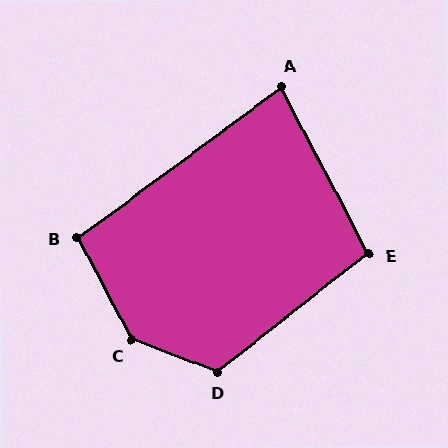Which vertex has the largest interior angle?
C, at approximately 139 degrees.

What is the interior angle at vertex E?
Approximately 100 degrees (obtuse).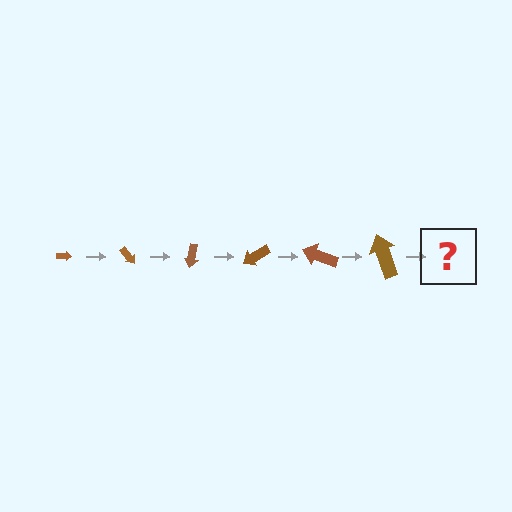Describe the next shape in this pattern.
It should be an arrow, larger than the previous one and rotated 300 degrees from the start.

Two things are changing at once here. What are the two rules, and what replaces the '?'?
The two rules are that the arrow grows larger each step and it rotates 50 degrees each step. The '?' should be an arrow, larger than the previous one and rotated 300 degrees from the start.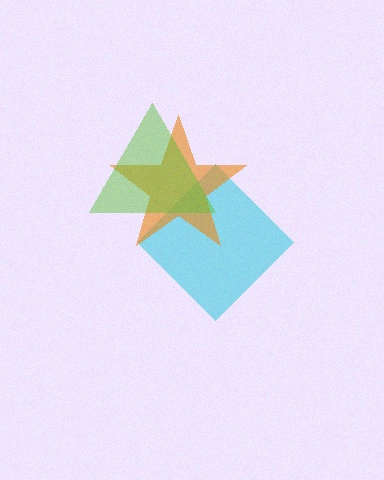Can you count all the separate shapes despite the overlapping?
Yes, there are 3 separate shapes.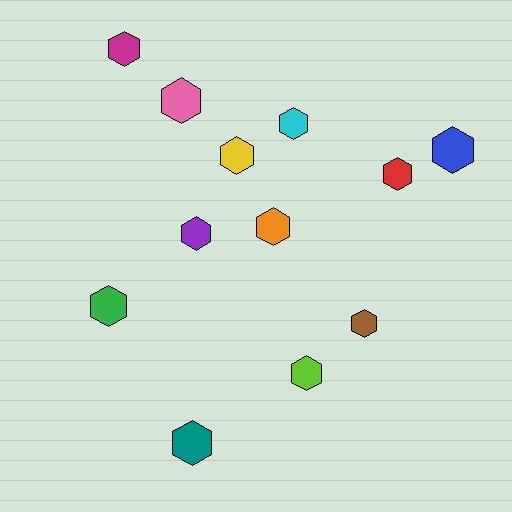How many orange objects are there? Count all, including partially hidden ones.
There is 1 orange object.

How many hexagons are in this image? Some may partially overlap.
There are 12 hexagons.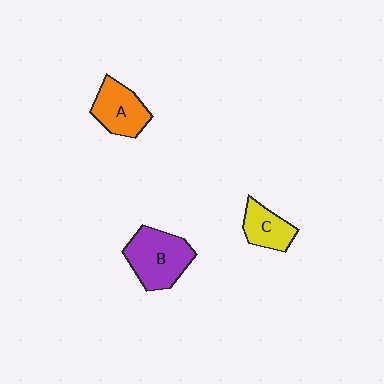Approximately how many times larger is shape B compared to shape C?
Approximately 1.7 times.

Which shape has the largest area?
Shape B (purple).